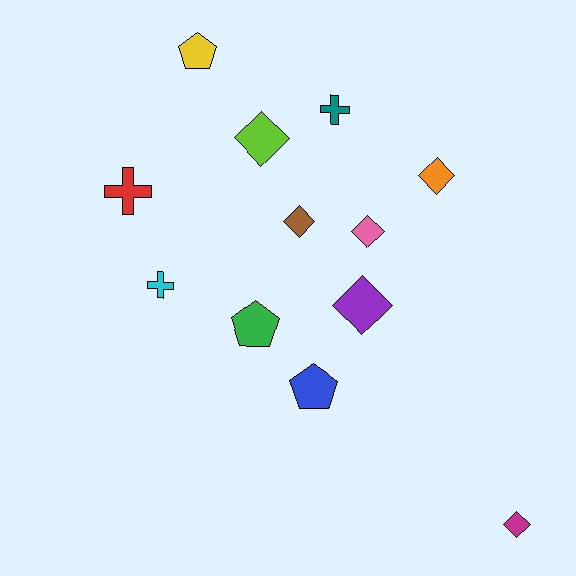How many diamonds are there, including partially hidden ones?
There are 6 diamonds.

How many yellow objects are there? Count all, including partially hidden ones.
There is 1 yellow object.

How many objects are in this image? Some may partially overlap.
There are 12 objects.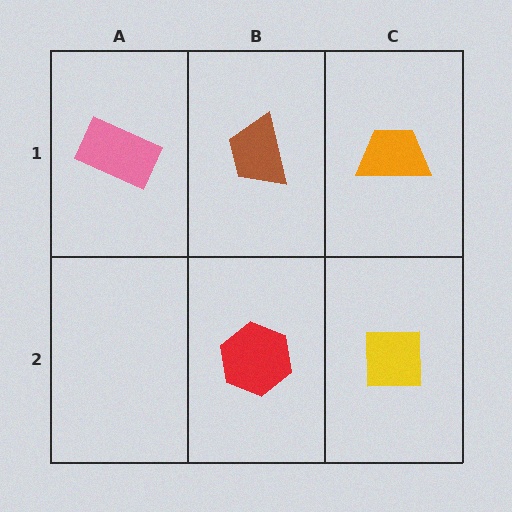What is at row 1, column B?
A brown trapezoid.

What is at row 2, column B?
A red hexagon.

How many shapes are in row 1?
3 shapes.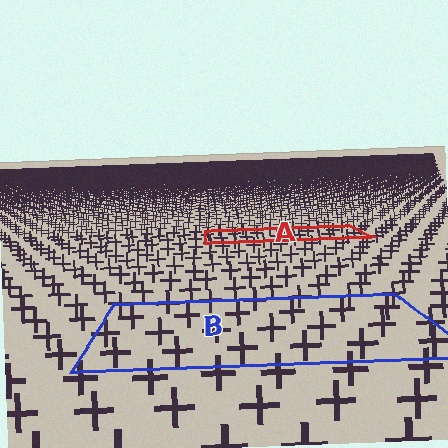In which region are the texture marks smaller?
The texture marks are smaller in region A, because it is farther away.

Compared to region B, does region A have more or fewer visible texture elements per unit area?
Region A has more texture elements per unit area — they are packed more densely because it is farther away.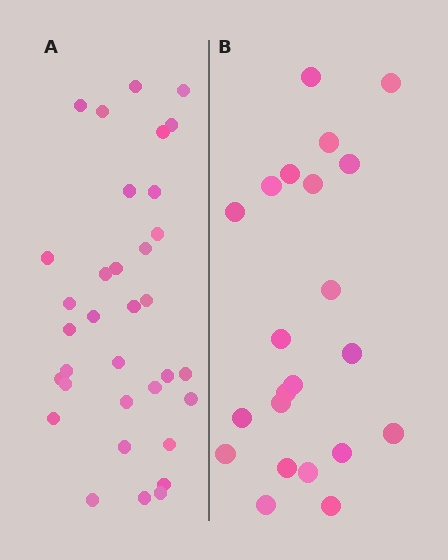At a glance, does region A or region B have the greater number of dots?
Region A (the left region) has more dots.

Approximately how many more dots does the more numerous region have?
Region A has roughly 12 or so more dots than region B.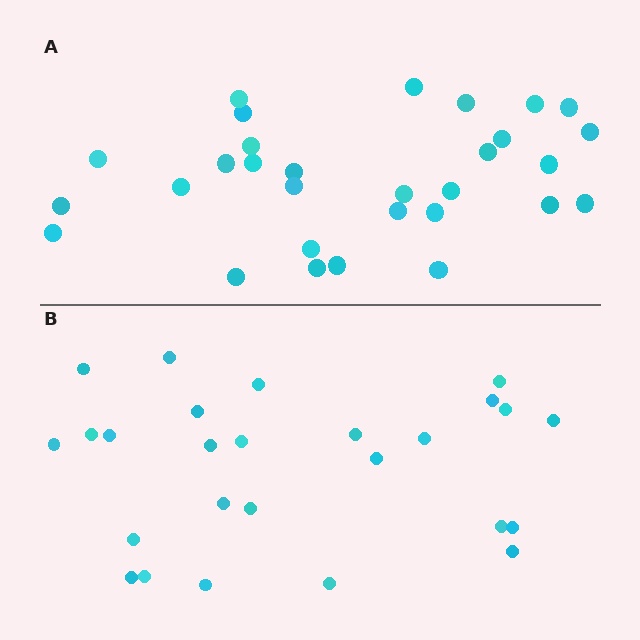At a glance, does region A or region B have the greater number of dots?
Region A (the top region) has more dots.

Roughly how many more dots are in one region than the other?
Region A has about 4 more dots than region B.